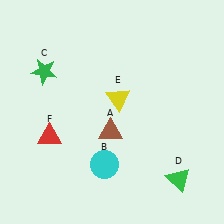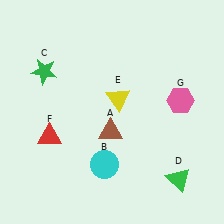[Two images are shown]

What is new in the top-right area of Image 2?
A pink hexagon (G) was added in the top-right area of Image 2.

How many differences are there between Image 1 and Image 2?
There is 1 difference between the two images.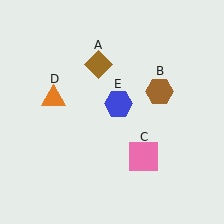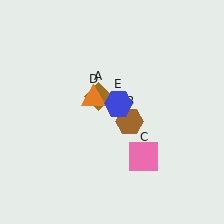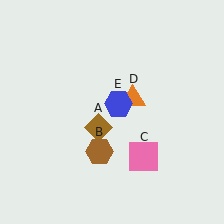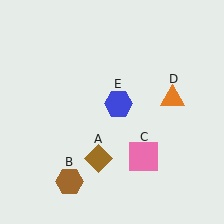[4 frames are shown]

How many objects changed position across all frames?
3 objects changed position: brown diamond (object A), brown hexagon (object B), orange triangle (object D).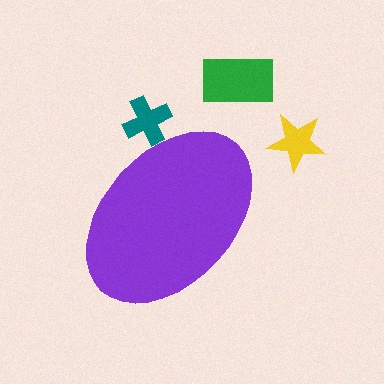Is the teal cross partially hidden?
Yes, the teal cross is partially hidden behind the purple ellipse.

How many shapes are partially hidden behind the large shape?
1 shape is partially hidden.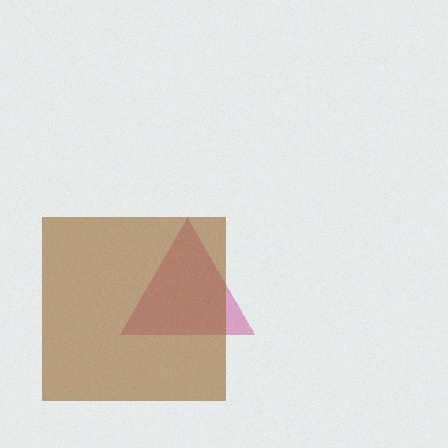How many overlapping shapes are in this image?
There are 2 overlapping shapes in the image.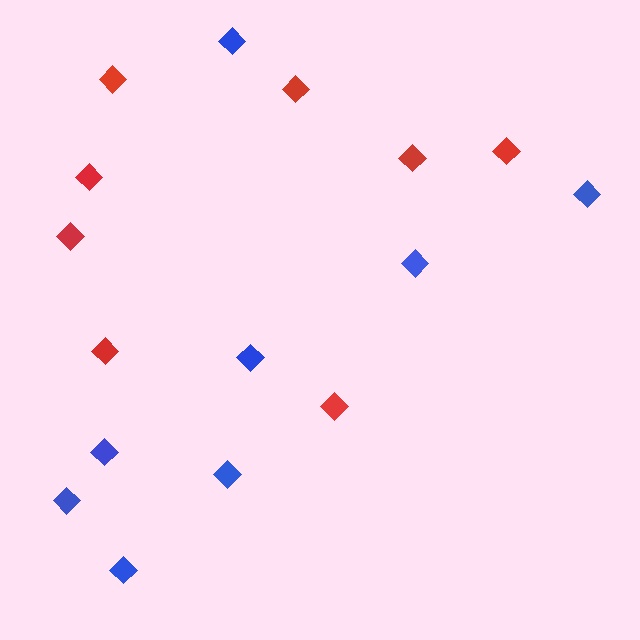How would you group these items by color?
There are 2 groups: one group of blue diamonds (8) and one group of red diamonds (8).